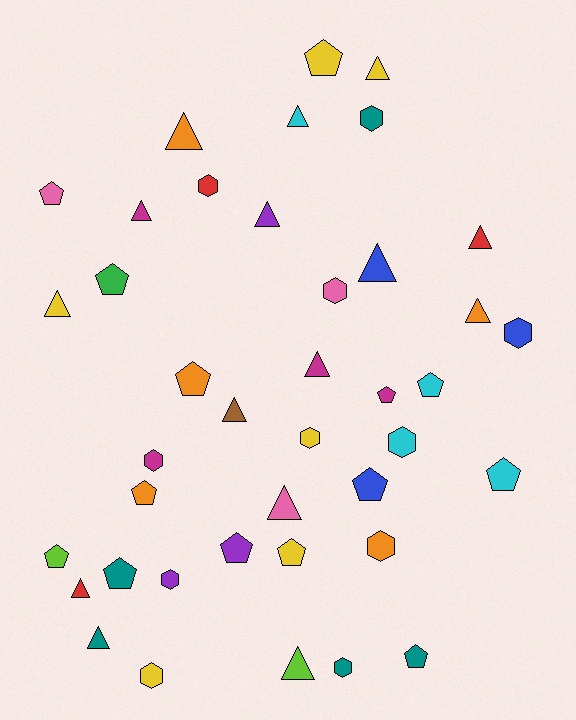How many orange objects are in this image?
There are 5 orange objects.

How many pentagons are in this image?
There are 14 pentagons.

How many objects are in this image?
There are 40 objects.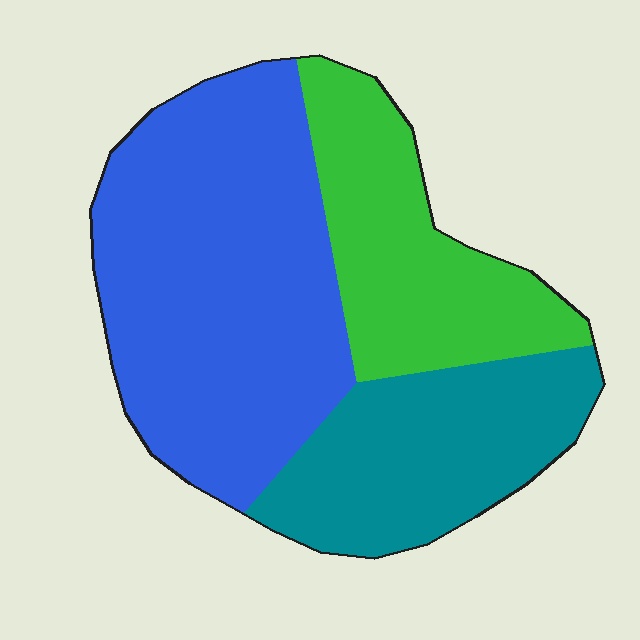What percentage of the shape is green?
Green covers 25% of the shape.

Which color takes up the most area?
Blue, at roughly 50%.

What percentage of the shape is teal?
Teal covers 26% of the shape.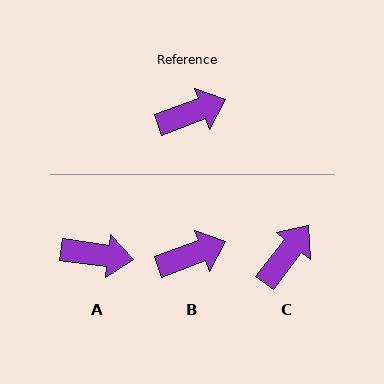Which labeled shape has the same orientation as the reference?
B.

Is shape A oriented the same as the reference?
No, it is off by about 28 degrees.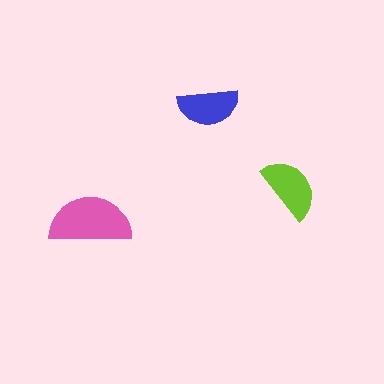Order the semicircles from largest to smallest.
the pink one, the lime one, the blue one.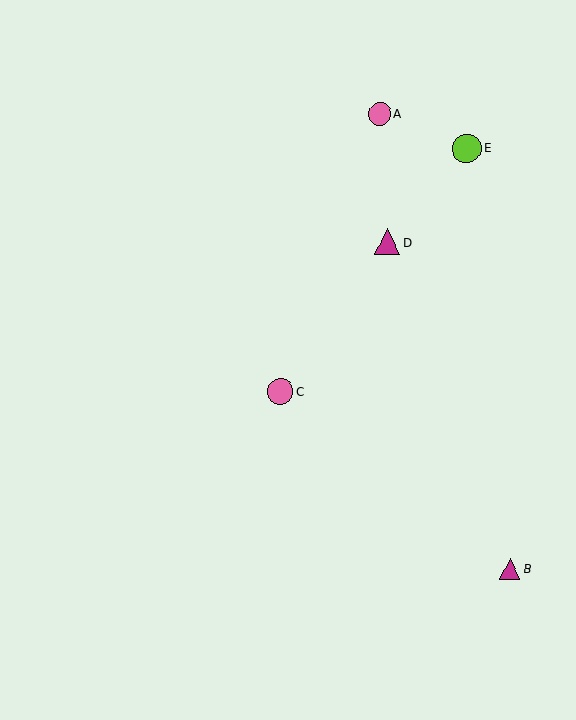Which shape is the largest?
The lime circle (labeled E) is the largest.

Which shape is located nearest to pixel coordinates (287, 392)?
The pink circle (labeled C) at (280, 391) is nearest to that location.